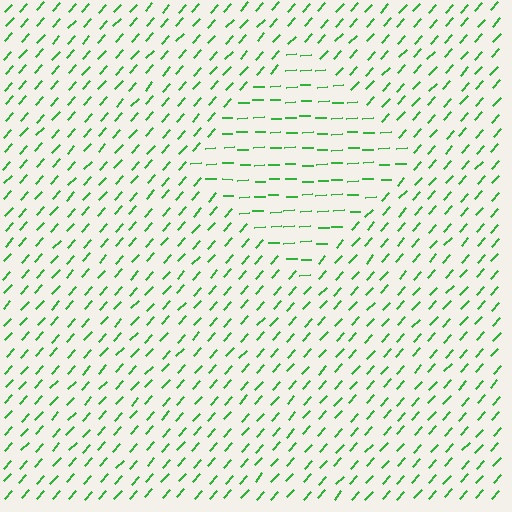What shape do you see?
I see a diamond.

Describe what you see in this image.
The image is filled with small green line segments. A diamond region in the image has lines oriented differently from the surrounding lines, creating a visible texture boundary.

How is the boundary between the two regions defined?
The boundary is defined purely by a change in line orientation (approximately 45 degrees difference). All lines are the same color and thickness.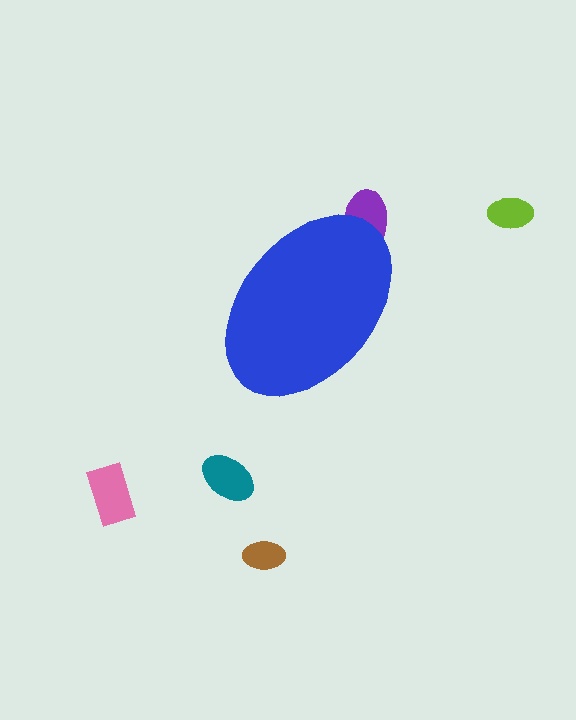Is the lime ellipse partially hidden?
No, the lime ellipse is fully visible.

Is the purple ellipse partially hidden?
Yes, the purple ellipse is partially hidden behind the blue ellipse.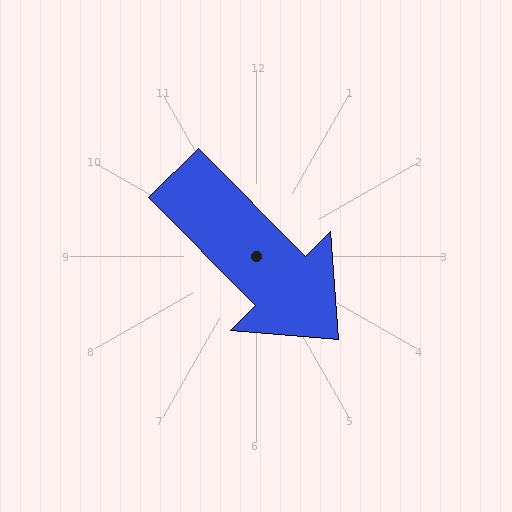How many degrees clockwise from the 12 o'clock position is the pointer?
Approximately 135 degrees.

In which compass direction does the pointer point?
Southeast.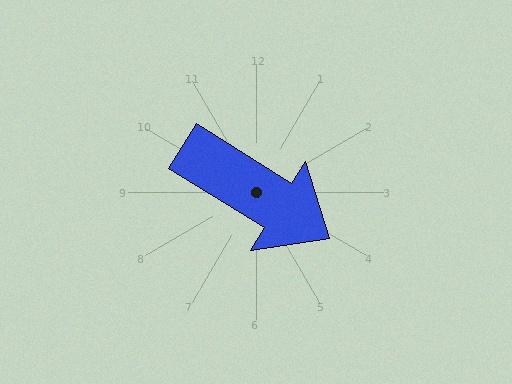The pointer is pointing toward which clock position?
Roughly 4 o'clock.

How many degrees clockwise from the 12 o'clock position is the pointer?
Approximately 122 degrees.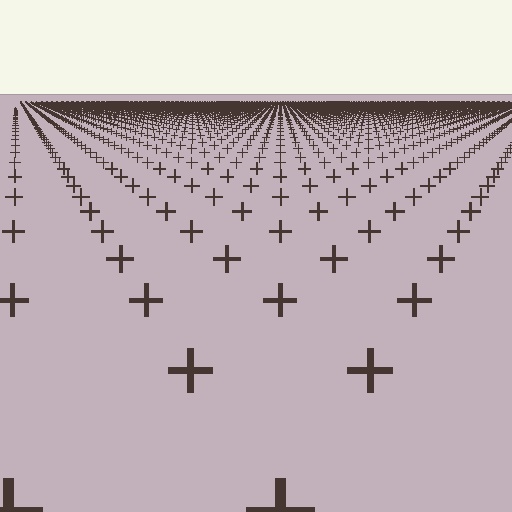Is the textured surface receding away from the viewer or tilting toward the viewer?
The surface is receding away from the viewer. Texture elements get smaller and denser toward the top.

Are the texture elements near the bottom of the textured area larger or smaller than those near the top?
Larger. Near the bottom, elements are closer to the viewer and appear at a bigger on-screen size.